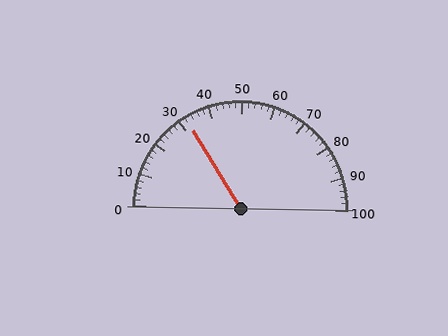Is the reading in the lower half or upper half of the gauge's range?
The reading is in the lower half of the range (0 to 100).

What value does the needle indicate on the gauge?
The needle indicates approximately 32.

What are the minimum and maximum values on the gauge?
The gauge ranges from 0 to 100.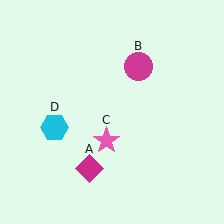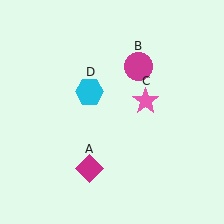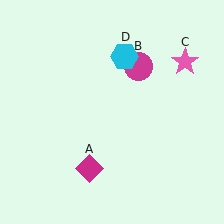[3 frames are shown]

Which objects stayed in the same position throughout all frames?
Magenta diamond (object A) and magenta circle (object B) remained stationary.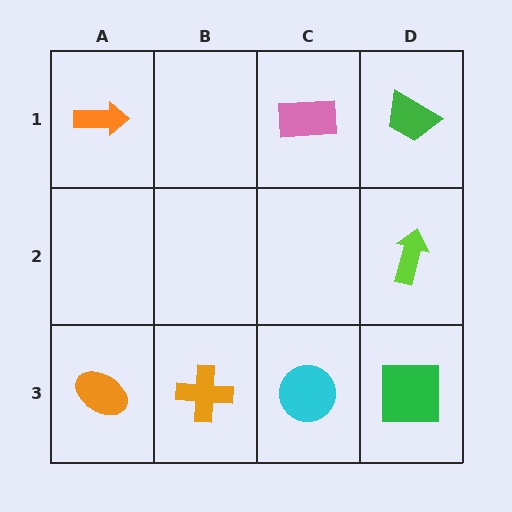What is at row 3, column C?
A cyan circle.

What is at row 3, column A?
An orange ellipse.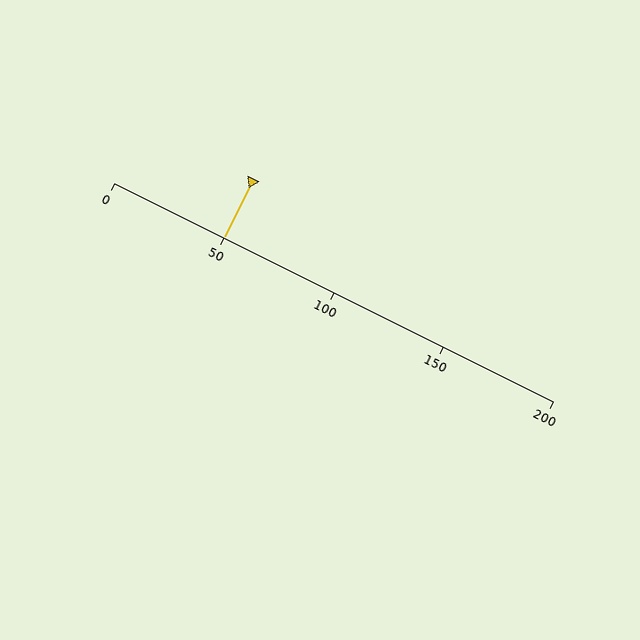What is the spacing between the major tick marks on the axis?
The major ticks are spaced 50 apart.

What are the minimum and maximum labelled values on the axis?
The axis runs from 0 to 200.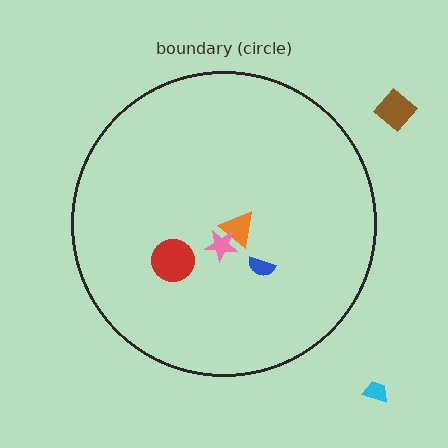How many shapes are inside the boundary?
4 inside, 2 outside.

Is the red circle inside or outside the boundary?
Inside.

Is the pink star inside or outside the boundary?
Inside.